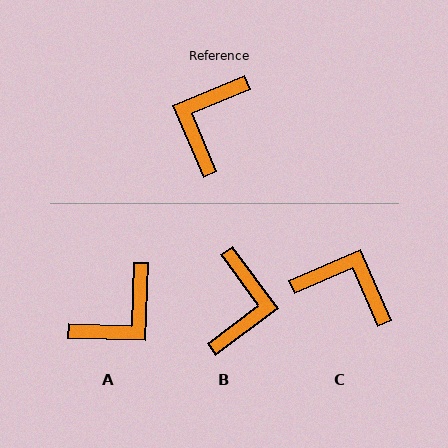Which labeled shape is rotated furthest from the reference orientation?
B, about 166 degrees away.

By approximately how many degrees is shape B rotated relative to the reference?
Approximately 166 degrees clockwise.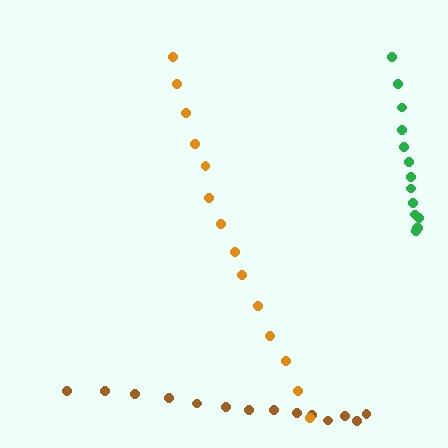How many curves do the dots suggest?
There are 3 distinct paths.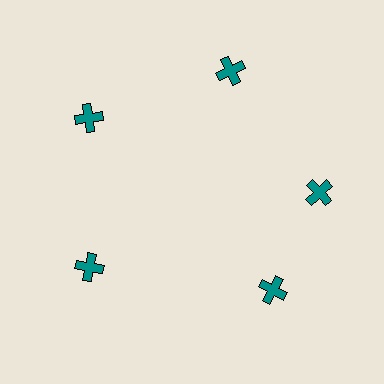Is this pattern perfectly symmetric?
No. The 5 teal crosses are arranged in a ring, but one element near the 5 o'clock position is rotated out of alignment along the ring, breaking the 5-fold rotational symmetry.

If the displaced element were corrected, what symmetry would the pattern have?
It would have 5-fold rotational symmetry — the pattern would map onto itself every 72 degrees.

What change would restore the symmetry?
The symmetry would be restored by rotating it back into even spacing with its neighbors so that all 5 crosses sit at equal angles and equal distance from the center.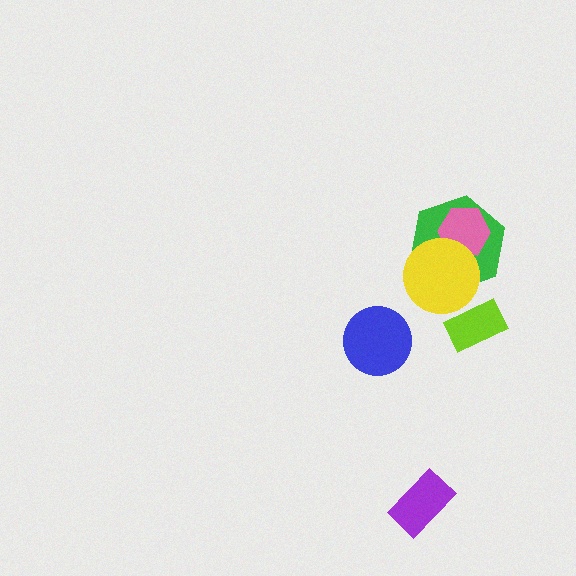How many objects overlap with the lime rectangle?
0 objects overlap with the lime rectangle.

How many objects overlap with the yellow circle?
2 objects overlap with the yellow circle.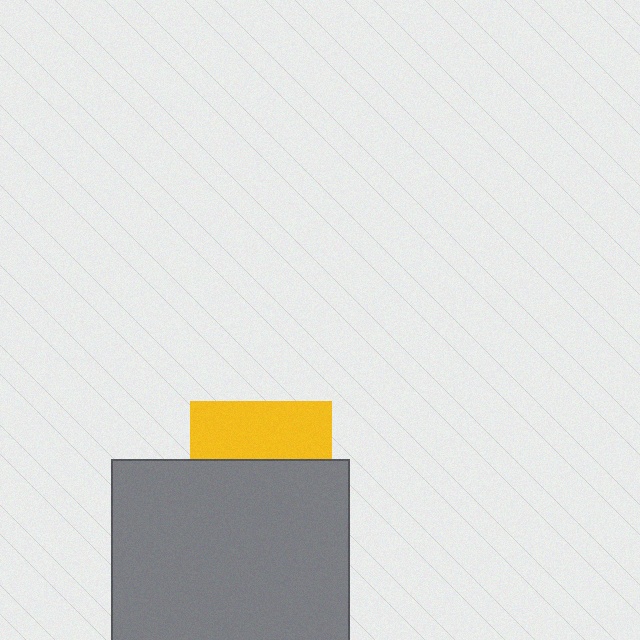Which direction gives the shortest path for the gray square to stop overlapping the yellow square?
Moving down gives the shortest separation.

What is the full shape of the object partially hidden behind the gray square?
The partially hidden object is a yellow square.